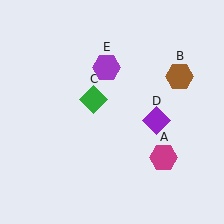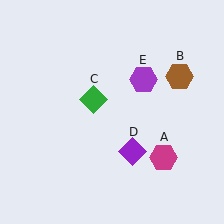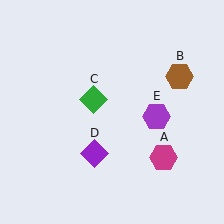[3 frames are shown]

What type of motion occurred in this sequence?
The purple diamond (object D), purple hexagon (object E) rotated clockwise around the center of the scene.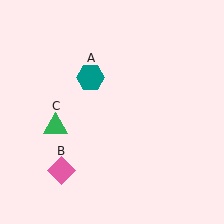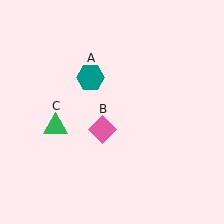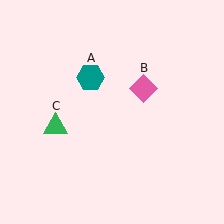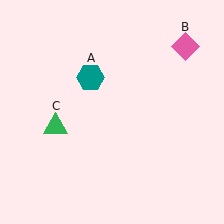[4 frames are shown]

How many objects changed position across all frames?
1 object changed position: pink diamond (object B).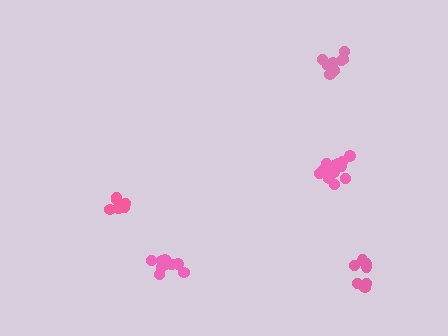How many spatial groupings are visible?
There are 5 spatial groupings.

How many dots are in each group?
Group 1: 7 dots, Group 2: 9 dots, Group 3: 9 dots, Group 4: 6 dots, Group 5: 12 dots (43 total).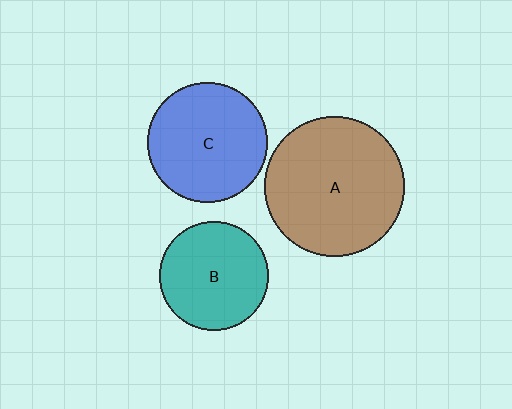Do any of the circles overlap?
No, none of the circles overlap.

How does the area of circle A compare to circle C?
Approximately 1.4 times.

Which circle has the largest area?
Circle A (brown).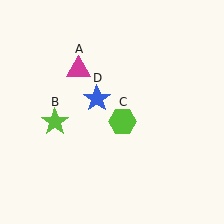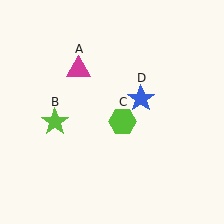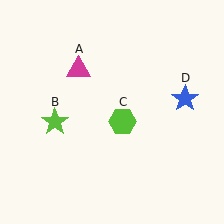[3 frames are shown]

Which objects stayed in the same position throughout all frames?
Magenta triangle (object A) and lime star (object B) and lime hexagon (object C) remained stationary.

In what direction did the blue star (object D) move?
The blue star (object D) moved right.